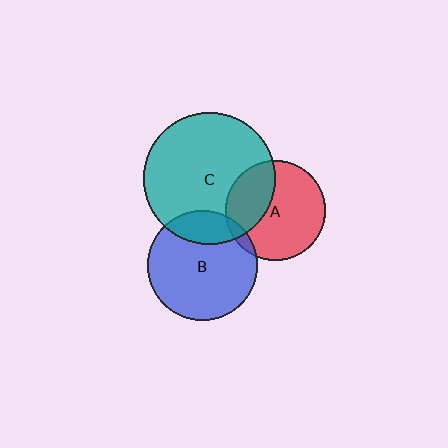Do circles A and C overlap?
Yes.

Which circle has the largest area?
Circle C (teal).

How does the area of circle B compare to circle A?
Approximately 1.2 times.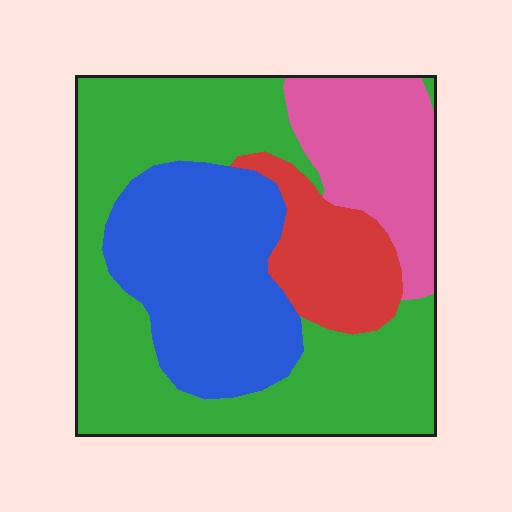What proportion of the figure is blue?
Blue takes up about one quarter (1/4) of the figure.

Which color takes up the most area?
Green, at roughly 45%.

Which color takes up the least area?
Red, at roughly 10%.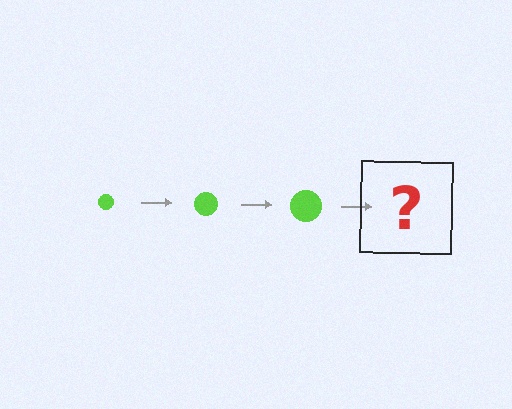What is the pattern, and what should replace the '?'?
The pattern is that the circle gets progressively larger each step. The '?' should be a lime circle, larger than the previous one.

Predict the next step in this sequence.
The next step is a lime circle, larger than the previous one.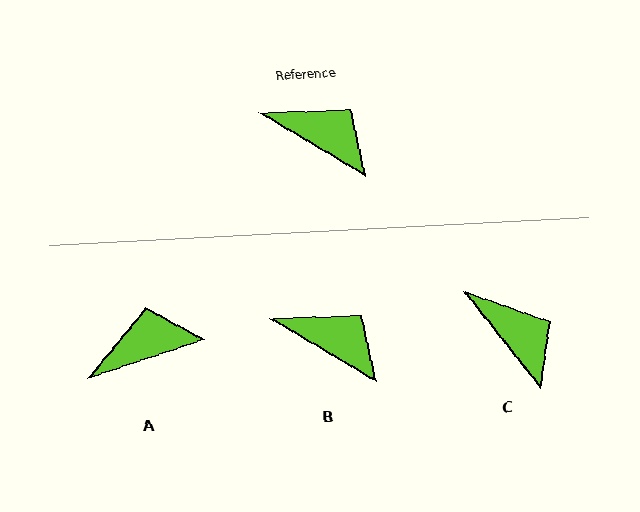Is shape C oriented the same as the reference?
No, it is off by about 21 degrees.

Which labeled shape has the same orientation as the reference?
B.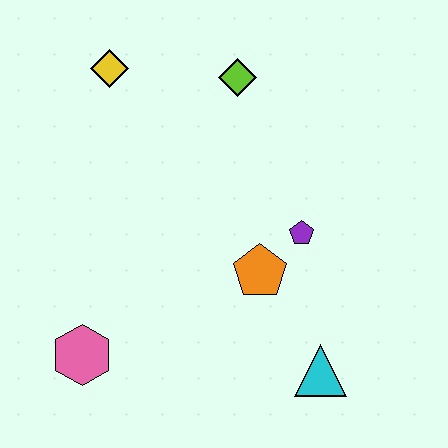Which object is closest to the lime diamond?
The yellow diamond is closest to the lime diamond.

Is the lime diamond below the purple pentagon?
No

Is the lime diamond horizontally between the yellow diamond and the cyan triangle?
Yes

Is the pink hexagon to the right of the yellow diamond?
No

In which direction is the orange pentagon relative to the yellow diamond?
The orange pentagon is below the yellow diamond.